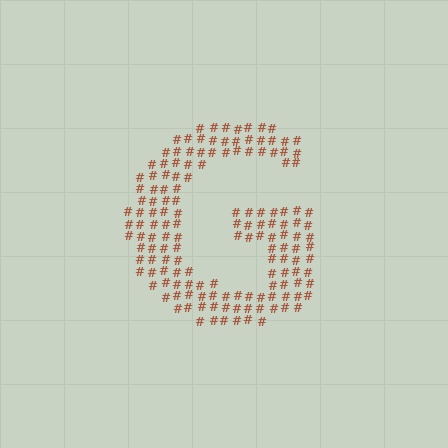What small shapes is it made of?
It is made of small hash symbols.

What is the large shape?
The large shape is the letter G.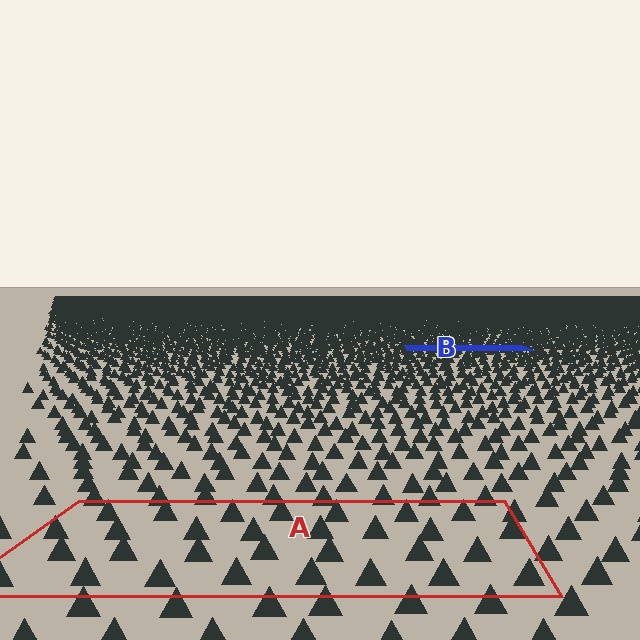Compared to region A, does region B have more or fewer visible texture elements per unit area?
Region B has more texture elements per unit area — they are packed more densely because it is farther away.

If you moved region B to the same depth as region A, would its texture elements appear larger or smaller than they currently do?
They would appear larger. At a closer depth, the same texture elements are projected at a bigger on-screen size.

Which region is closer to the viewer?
Region A is closer. The texture elements there are larger and more spread out.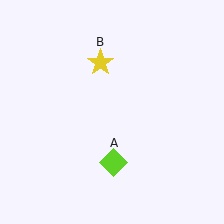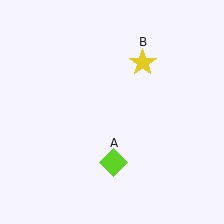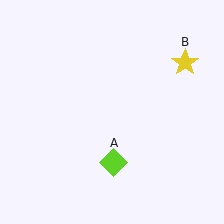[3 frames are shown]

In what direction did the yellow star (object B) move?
The yellow star (object B) moved right.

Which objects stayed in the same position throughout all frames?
Lime diamond (object A) remained stationary.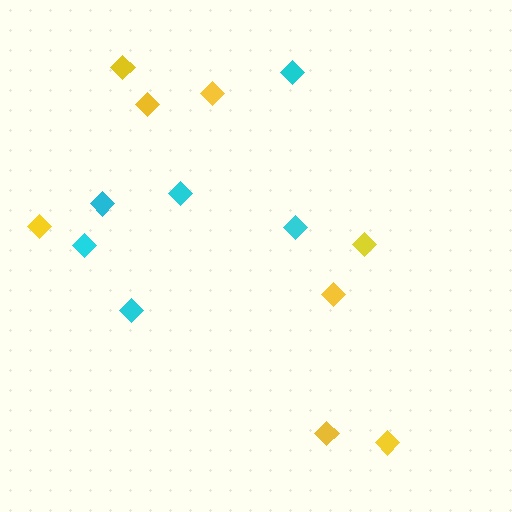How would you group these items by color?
There are 2 groups: one group of yellow diamonds (8) and one group of cyan diamonds (6).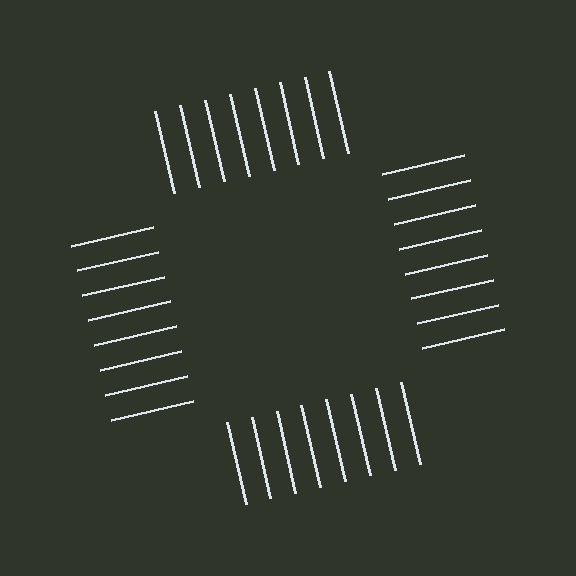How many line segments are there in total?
32 — 8 along each of the 4 edges.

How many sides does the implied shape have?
4 sides — the line-ends trace a square.